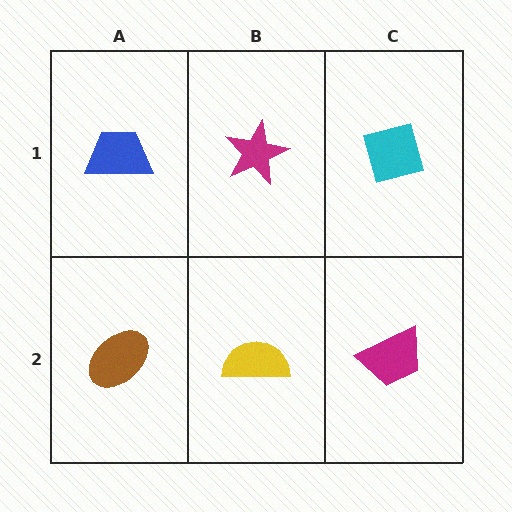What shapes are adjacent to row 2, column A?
A blue trapezoid (row 1, column A), a yellow semicircle (row 2, column B).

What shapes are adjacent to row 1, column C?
A magenta trapezoid (row 2, column C), a magenta star (row 1, column B).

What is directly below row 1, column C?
A magenta trapezoid.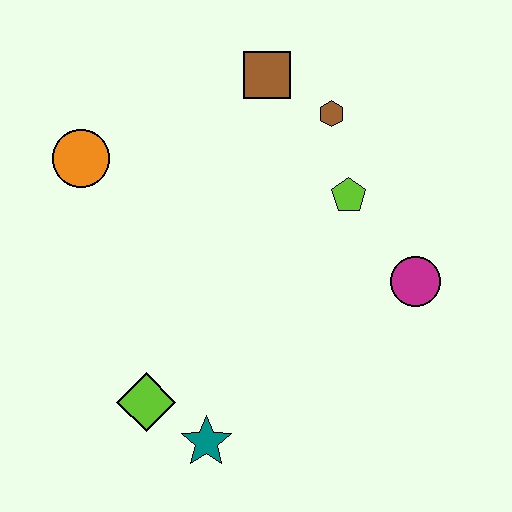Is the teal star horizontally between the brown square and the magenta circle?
No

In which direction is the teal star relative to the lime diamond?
The teal star is to the right of the lime diamond.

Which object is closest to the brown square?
The brown hexagon is closest to the brown square.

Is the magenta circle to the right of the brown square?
Yes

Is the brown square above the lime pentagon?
Yes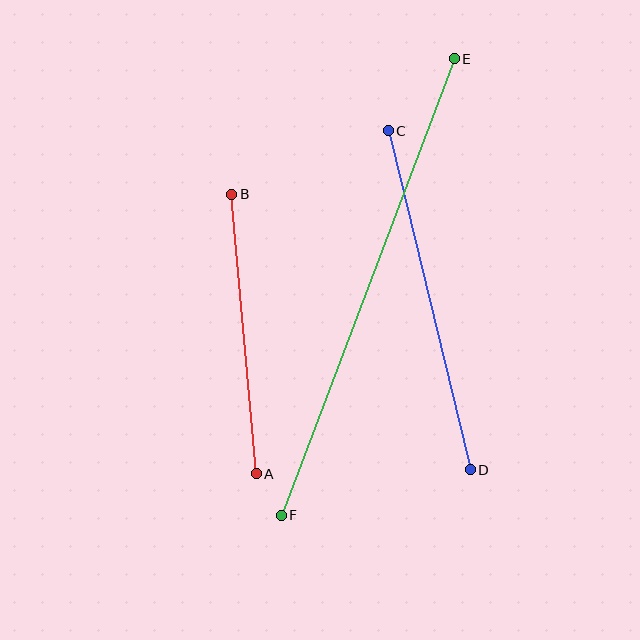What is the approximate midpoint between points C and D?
The midpoint is at approximately (429, 300) pixels.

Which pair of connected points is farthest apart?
Points E and F are farthest apart.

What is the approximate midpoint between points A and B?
The midpoint is at approximately (244, 334) pixels.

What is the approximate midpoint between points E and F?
The midpoint is at approximately (368, 287) pixels.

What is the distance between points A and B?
The distance is approximately 280 pixels.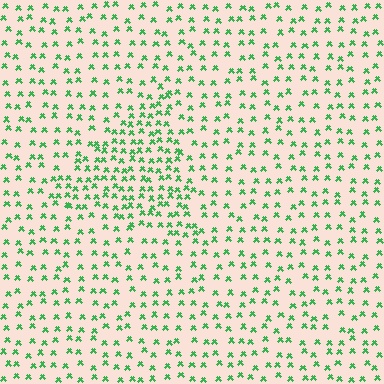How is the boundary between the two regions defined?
The boundary is defined by a change in element density (approximately 1.8x ratio). All elements are the same color, size, and shape.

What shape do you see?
I see a triangle.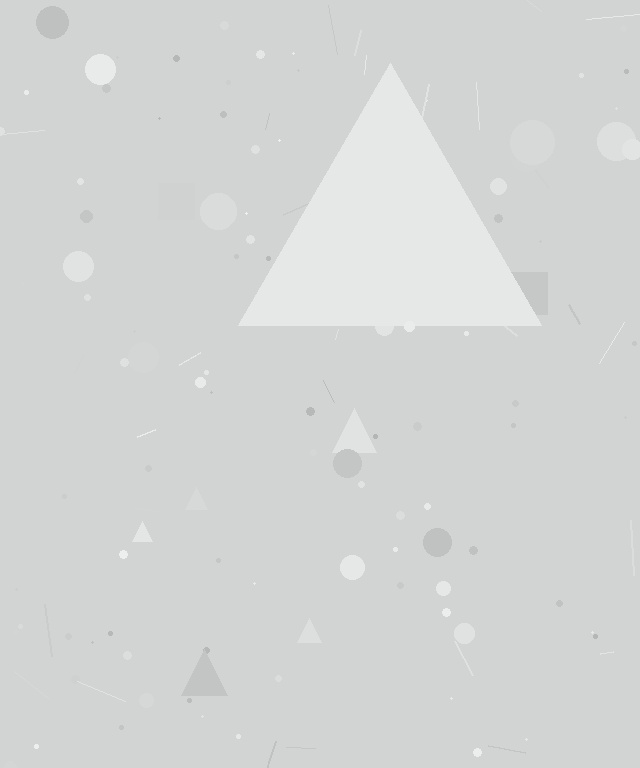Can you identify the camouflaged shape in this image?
The camouflaged shape is a triangle.